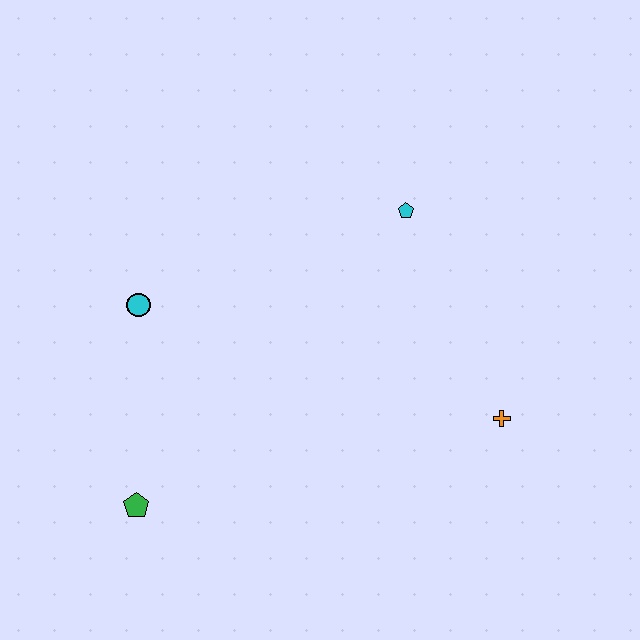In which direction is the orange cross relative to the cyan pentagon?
The orange cross is below the cyan pentagon.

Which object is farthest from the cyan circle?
The orange cross is farthest from the cyan circle.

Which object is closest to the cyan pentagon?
The orange cross is closest to the cyan pentagon.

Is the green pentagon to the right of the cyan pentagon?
No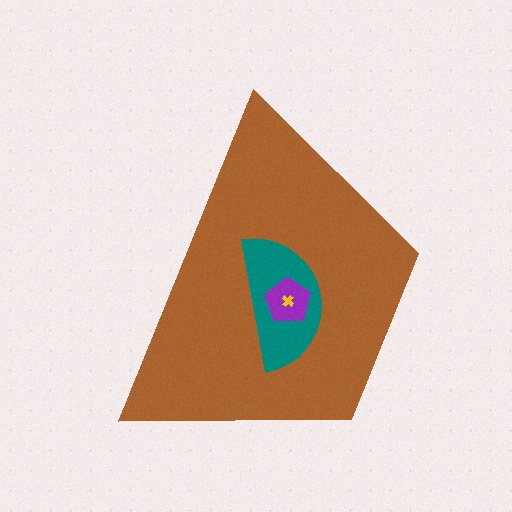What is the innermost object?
The yellow cross.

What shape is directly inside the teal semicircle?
The purple pentagon.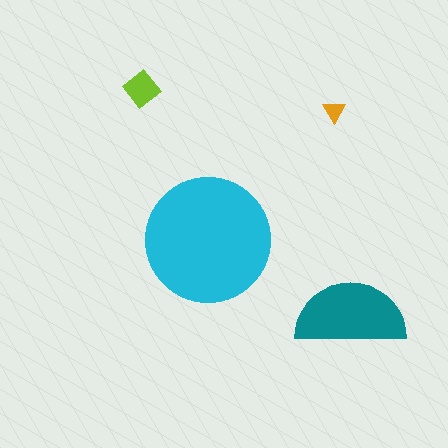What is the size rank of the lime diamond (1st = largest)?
3rd.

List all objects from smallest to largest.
The orange triangle, the lime diamond, the teal semicircle, the cyan circle.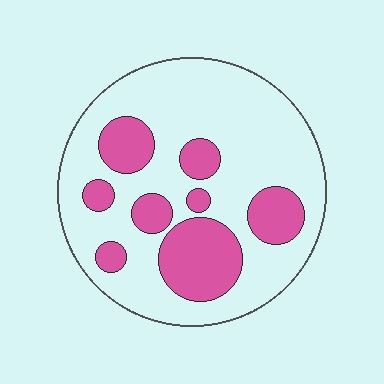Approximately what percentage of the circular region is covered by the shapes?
Approximately 30%.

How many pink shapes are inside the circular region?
8.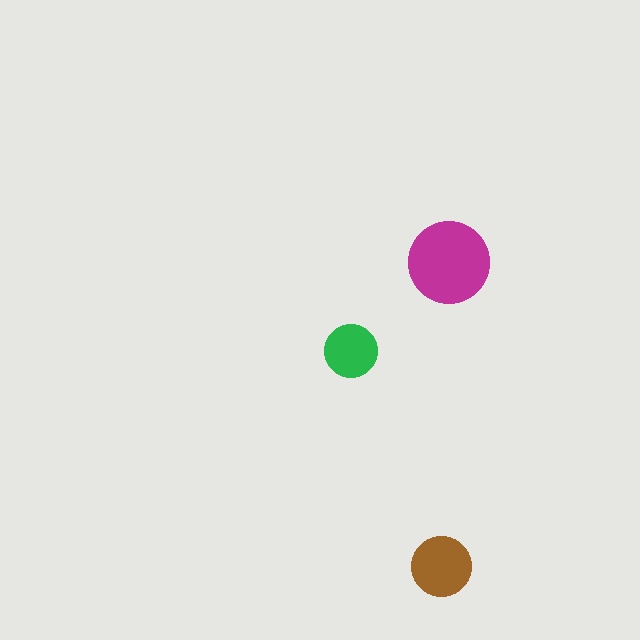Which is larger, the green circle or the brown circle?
The brown one.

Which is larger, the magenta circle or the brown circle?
The magenta one.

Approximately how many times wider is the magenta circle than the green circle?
About 1.5 times wider.